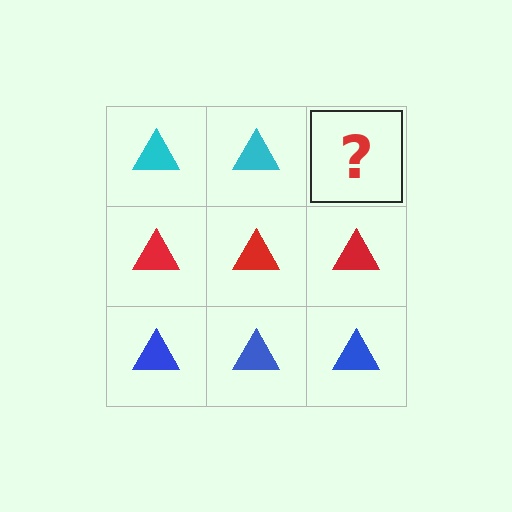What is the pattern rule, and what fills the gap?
The rule is that each row has a consistent color. The gap should be filled with a cyan triangle.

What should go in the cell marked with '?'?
The missing cell should contain a cyan triangle.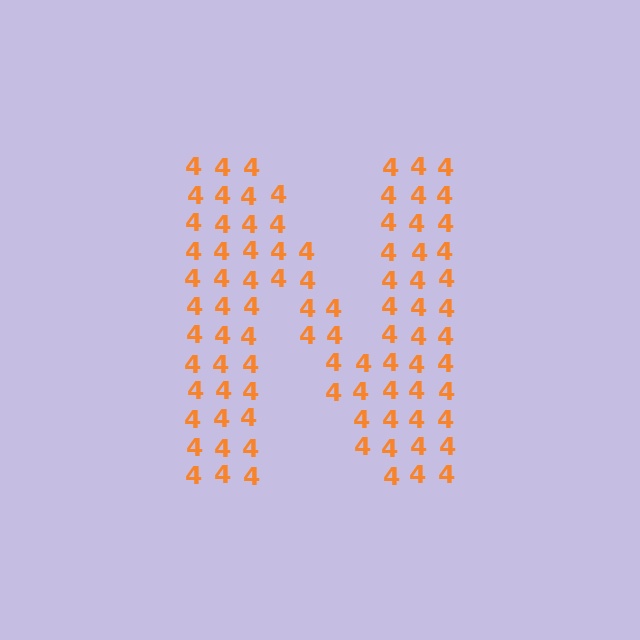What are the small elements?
The small elements are digit 4's.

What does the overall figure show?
The overall figure shows the letter N.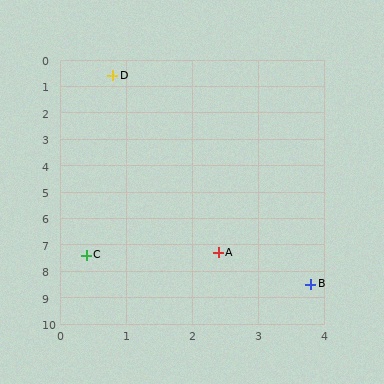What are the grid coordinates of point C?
Point C is at approximately (0.4, 7.4).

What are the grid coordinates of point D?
Point D is at approximately (0.8, 0.6).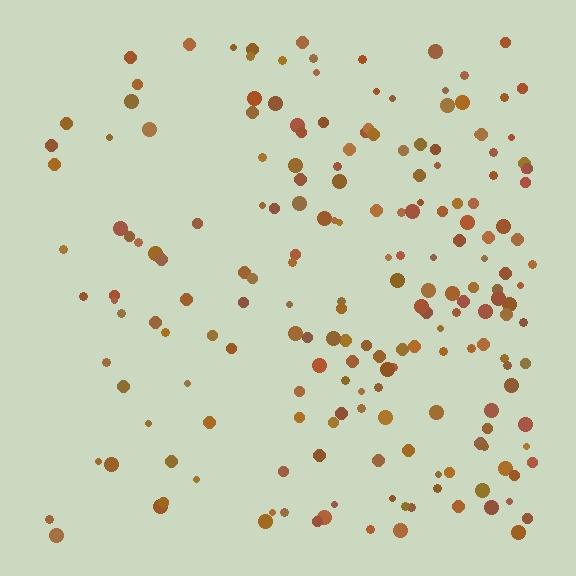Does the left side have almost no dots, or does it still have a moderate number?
Still a moderate number, just noticeably fewer than the right.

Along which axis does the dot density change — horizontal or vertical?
Horizontal.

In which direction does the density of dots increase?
From left to right, with the right side densest.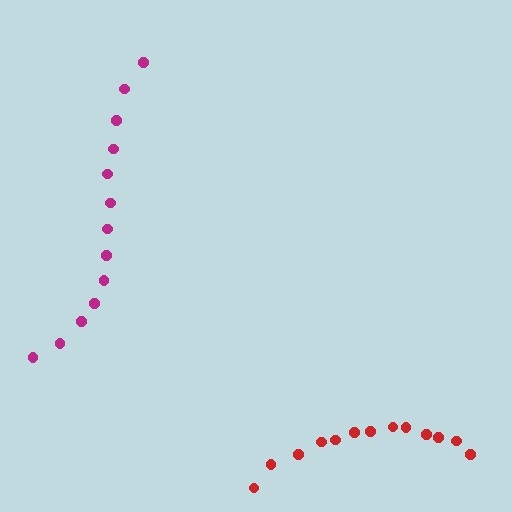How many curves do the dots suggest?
There are 2 distinct paths.